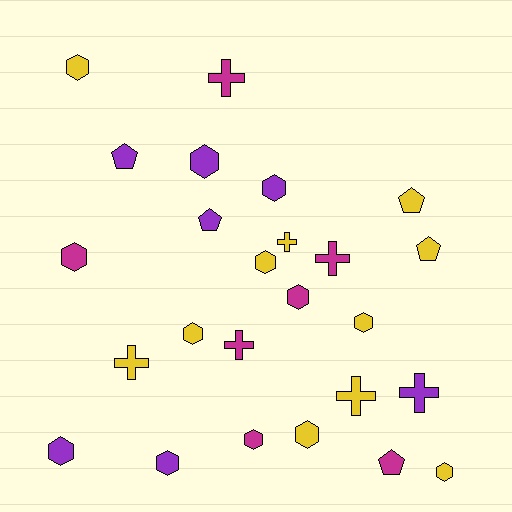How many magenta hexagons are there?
There are 3 magenta hexagons.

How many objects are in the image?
There are 25 objects.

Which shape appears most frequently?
Hexagon, with 13 objects.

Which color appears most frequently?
Yellow, with 11 objects.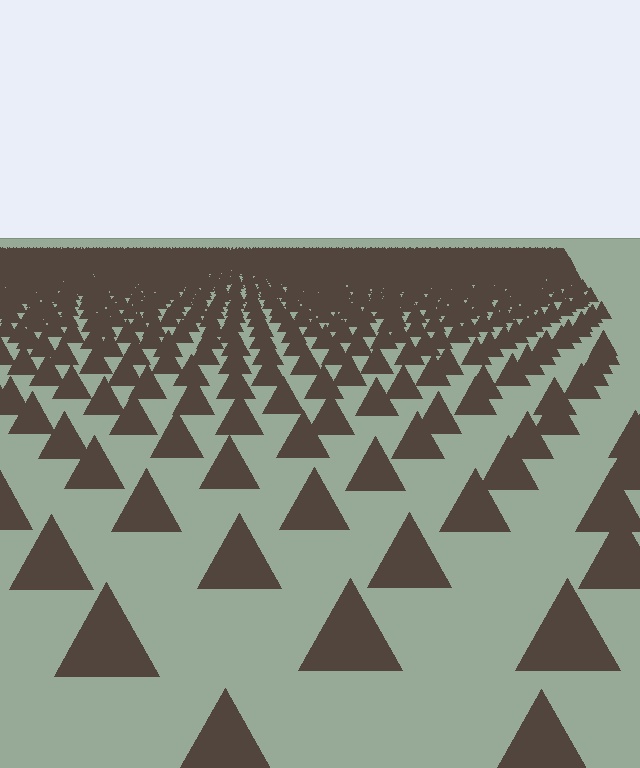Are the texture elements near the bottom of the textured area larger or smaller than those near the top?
Larger. Near the bottom, elements are closer to the viewer and appear at a bigger on-screen size.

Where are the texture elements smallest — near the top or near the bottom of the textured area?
Near the top.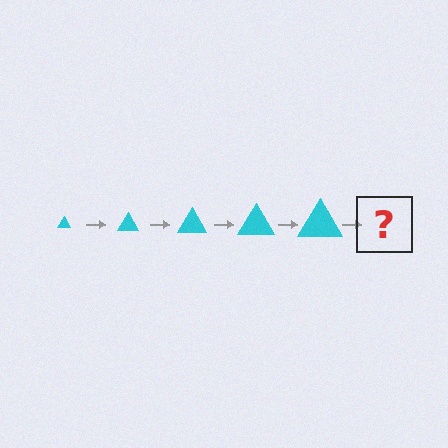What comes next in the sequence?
The next element should be a cyan triangle, larger than the previous one.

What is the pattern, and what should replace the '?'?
The pattern is that the triangle gets progressively larger each step. The '?' should be a cyan triangle, larger than the previous one.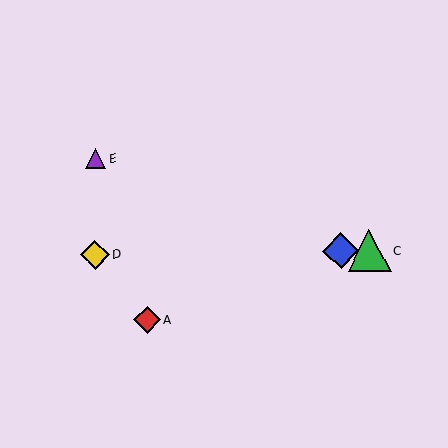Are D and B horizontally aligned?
Yes, both are at y≈254.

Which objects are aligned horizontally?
Objects B, C, D are aligned horizontally.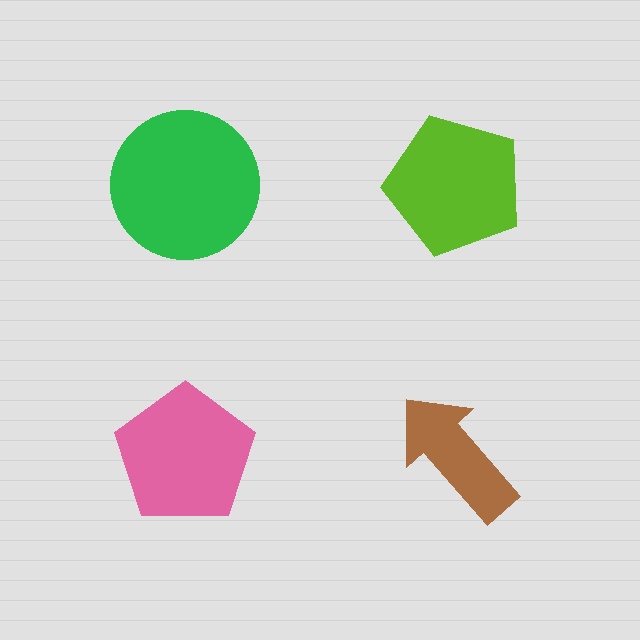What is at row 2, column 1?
A pink pentagon.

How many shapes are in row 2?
2 shapes.